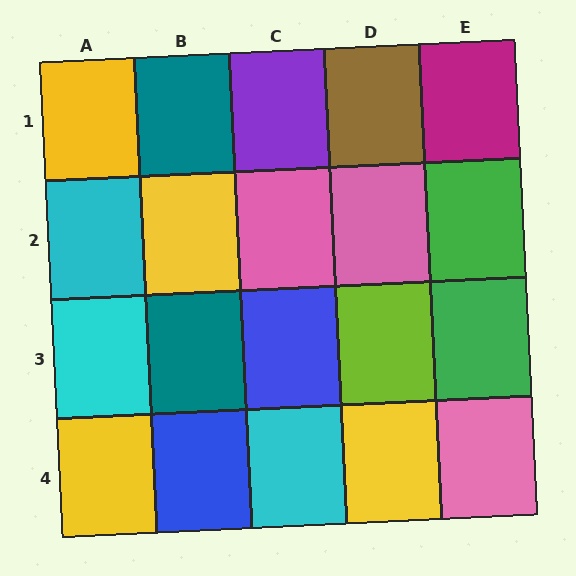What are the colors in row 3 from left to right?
Cyan, teal, blue, lime, green.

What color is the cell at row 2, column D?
Pink.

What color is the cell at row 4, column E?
Pink.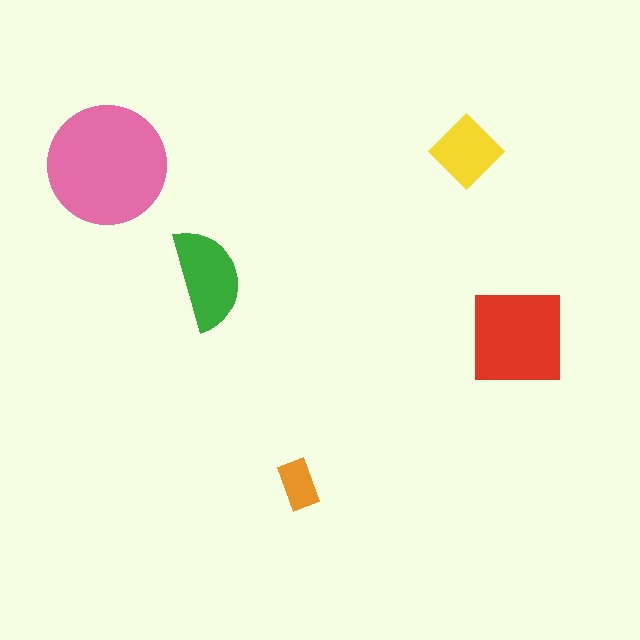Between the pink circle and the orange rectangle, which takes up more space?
The pink circle.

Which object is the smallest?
The orange rectangle.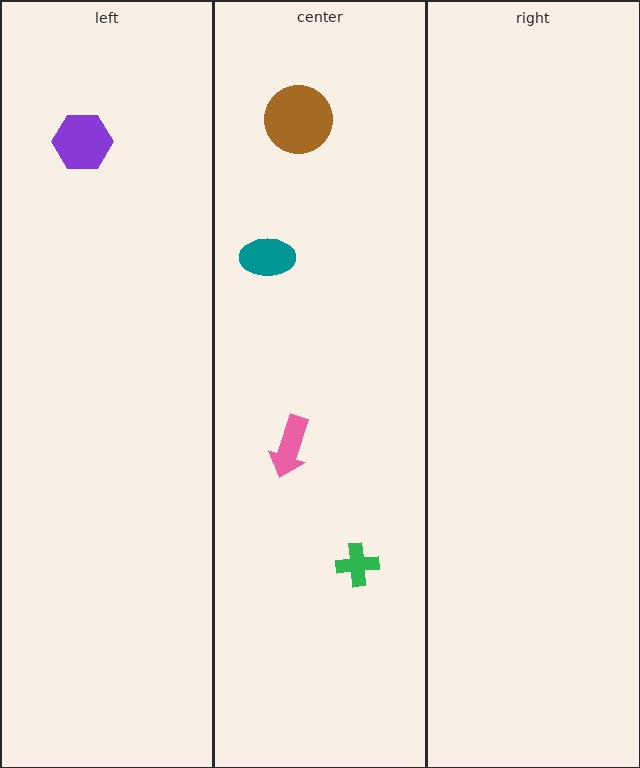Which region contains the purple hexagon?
The left region.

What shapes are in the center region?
The teal ellipse, the brown circle, the pink arrow, the green cross.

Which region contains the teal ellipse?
The center region.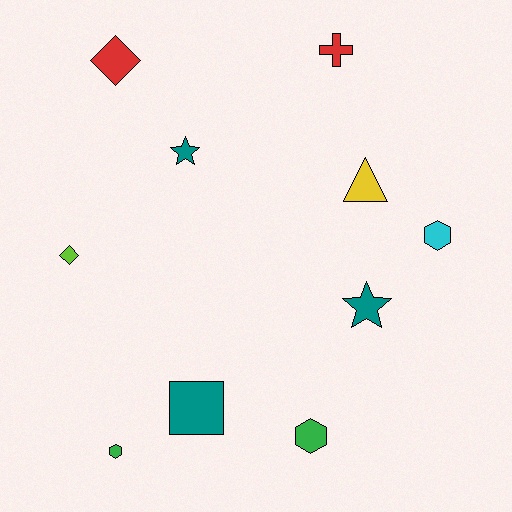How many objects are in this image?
There are 10 objects.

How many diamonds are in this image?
There are 2 diamonds.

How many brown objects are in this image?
There are no brown objects.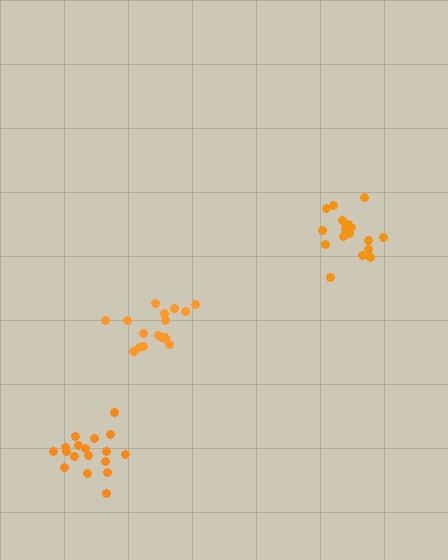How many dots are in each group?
Group 1: 18 dots, Group 2: 17 dots, Group 3: 16 dots (51 total).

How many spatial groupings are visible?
There are 3 spatial groupings.